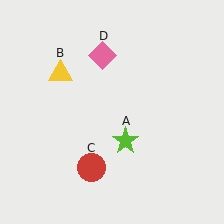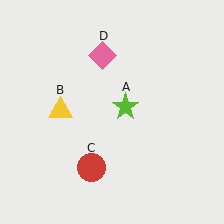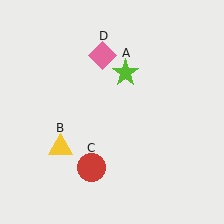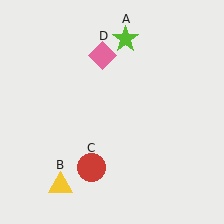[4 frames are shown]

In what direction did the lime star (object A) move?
The lime star (object A) moved up.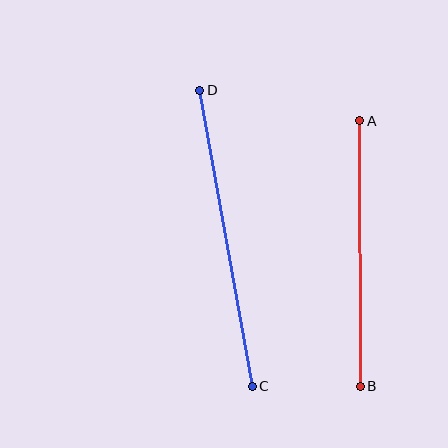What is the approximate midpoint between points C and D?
The midpoint is at approximately (226, 238) pixels.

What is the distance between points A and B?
The distance is approximately 266 pixels.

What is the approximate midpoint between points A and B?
The midpoint is at approximately (360, 253) pixels.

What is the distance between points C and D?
The distance is approximately 300 pixels.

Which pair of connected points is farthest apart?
Points C and D are farthest apart.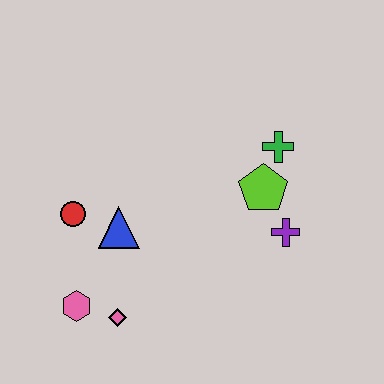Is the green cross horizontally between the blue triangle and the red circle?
No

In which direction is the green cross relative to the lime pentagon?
The green cross is above the lime pentagon.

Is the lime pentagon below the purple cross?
No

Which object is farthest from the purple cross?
The pink hexagon is farthest from the purple cross.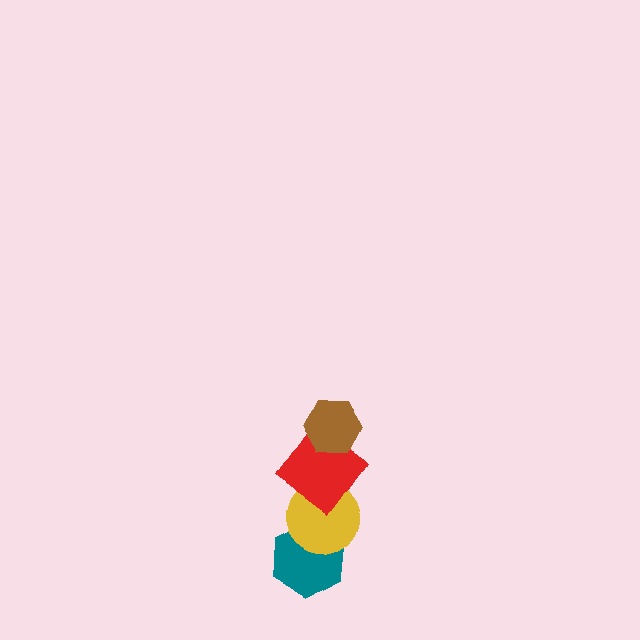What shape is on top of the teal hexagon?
The yellow circle is on top of the teal hexagon.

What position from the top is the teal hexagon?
The teal hexagon is 4th from the top.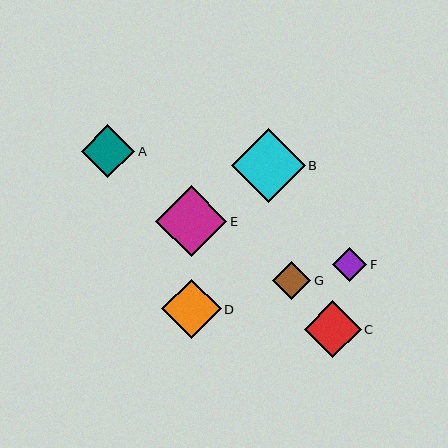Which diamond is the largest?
Diamond B is the largest with a size of approximately 74 pixels.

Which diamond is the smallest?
Diamond F is the smallest with a size of approximately 34 pixels.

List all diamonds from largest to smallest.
From largest to smallest: B, E, D, C, A, G, F.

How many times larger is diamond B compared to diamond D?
Diamond B is approximately 1.2 times the size of diamond D.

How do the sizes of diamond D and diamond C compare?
Diamond D and diamond C are approximately the same size.